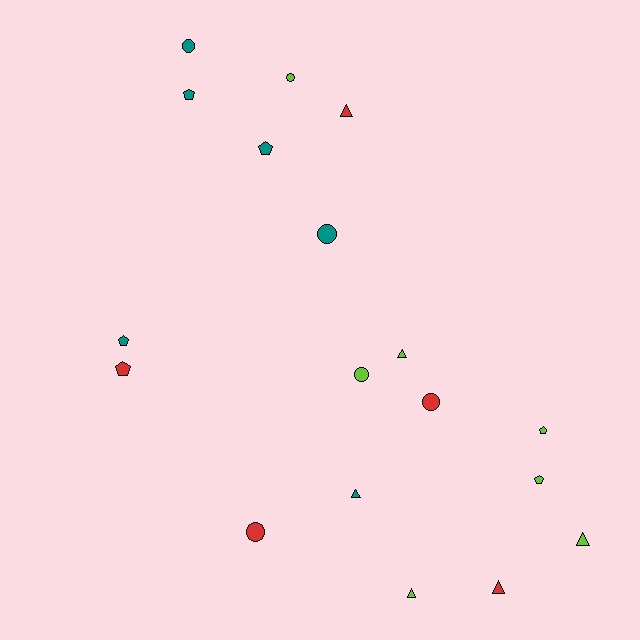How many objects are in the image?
There are 18 objects.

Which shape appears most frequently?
Circle, with 6 objects.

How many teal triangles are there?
There is 1 teal triangle.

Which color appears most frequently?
Lime, with 7 objects.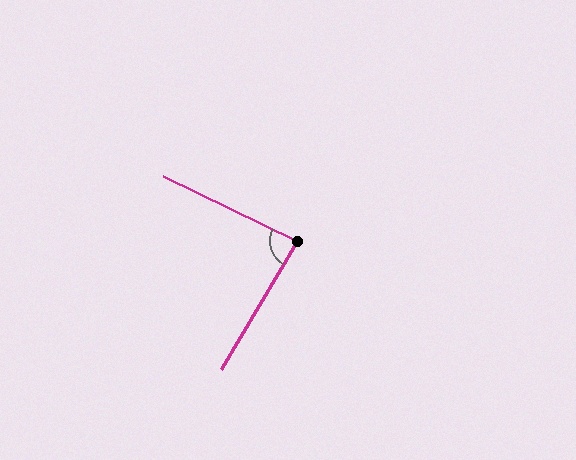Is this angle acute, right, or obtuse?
It is approximately a right angle.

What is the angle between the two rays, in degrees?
Approximately 85 degrees.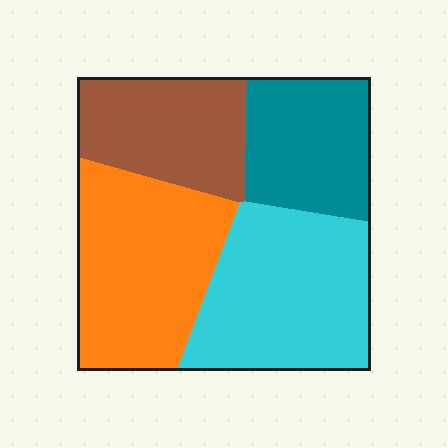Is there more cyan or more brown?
Cyan.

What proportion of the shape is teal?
Teal takes up between a sixth and a third of the shape.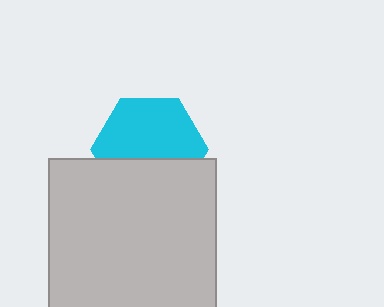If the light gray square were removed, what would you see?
You would see the complete cyan hexagon.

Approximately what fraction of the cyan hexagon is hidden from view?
Roughly 40% of the cyan hexagon is hidden behind the light gray square.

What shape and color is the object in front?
The object in front is a light gray square.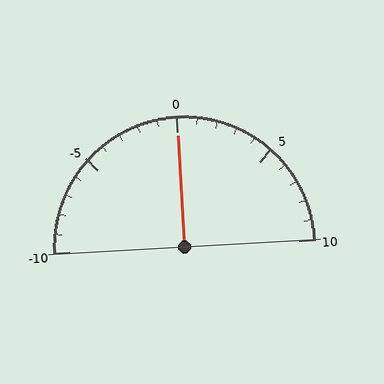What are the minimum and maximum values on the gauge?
The gauge ranges from -10 to 10.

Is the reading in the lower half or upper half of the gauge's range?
The reading is in the upper half of the range (-10 to 10).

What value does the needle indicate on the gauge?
The needle indicates approximately 0.